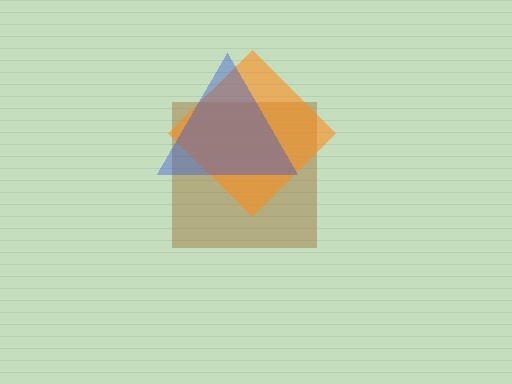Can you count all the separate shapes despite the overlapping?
Yes, there are 3 separate shapes.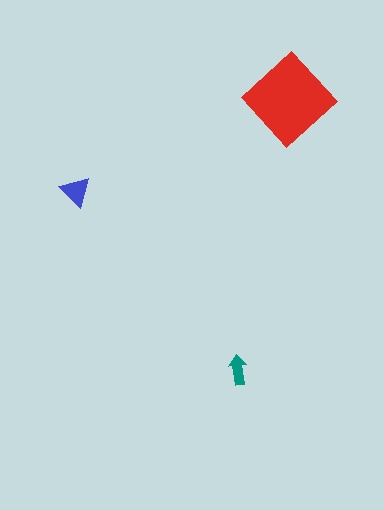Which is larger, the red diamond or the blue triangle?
The red diamond.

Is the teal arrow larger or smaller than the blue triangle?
Smaller.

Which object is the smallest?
The teal arrow.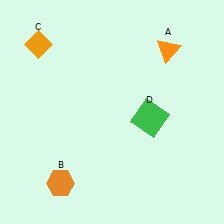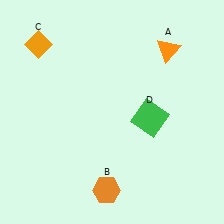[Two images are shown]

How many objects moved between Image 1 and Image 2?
1 object moved between the two images.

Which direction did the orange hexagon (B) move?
The orange hexagon (B) moved right.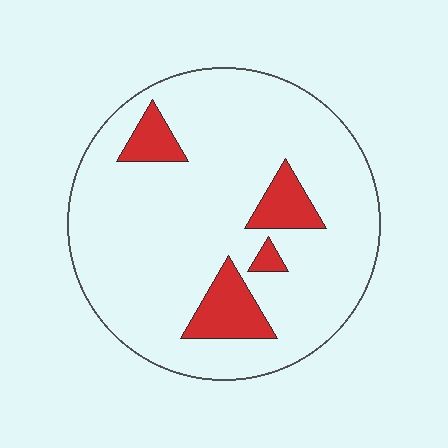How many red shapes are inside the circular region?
4.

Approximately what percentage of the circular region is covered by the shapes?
Approximately 15%.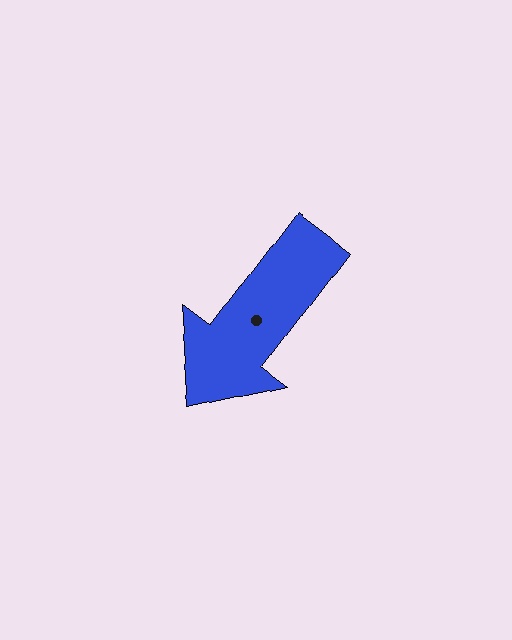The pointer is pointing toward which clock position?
Roughly 7 o'clock.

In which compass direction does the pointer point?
Southwest.